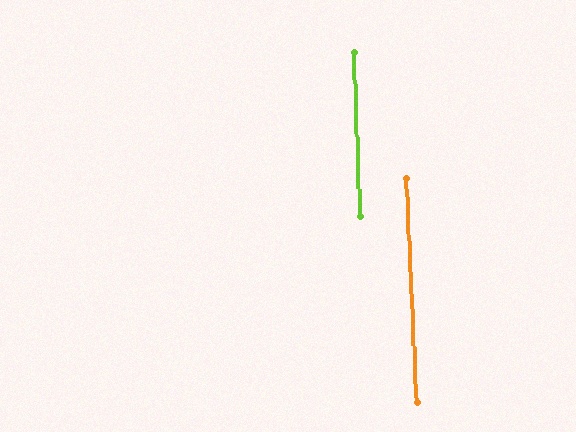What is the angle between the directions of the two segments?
Approximately 0 degrees.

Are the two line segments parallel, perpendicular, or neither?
Parallel — their directions differ by only 0.2°.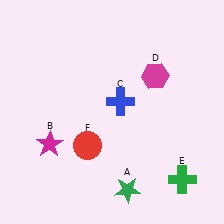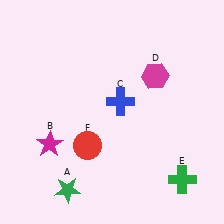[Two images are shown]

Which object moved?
The green star (A) moved left.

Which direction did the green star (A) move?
The green star (A) moved left.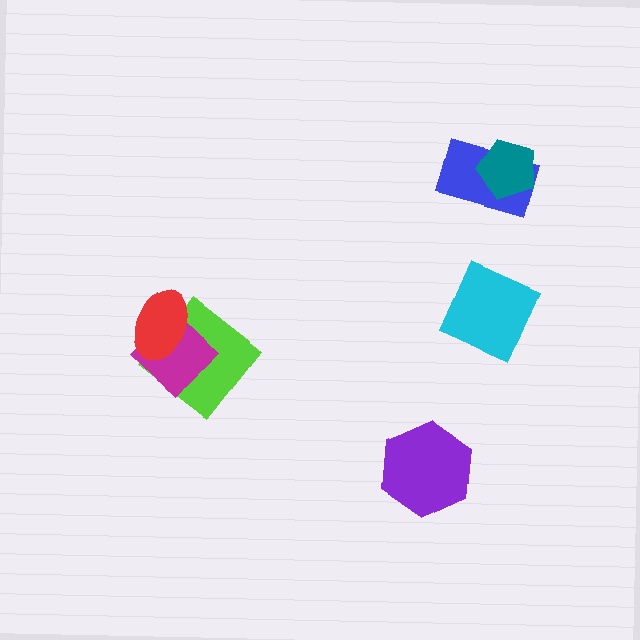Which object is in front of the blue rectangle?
The teal pentagon is in front of the blue rectangle.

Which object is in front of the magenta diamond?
The red ellipse is in front of the magenta diamond.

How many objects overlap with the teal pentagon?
1 object overlaps with the teal pentagon.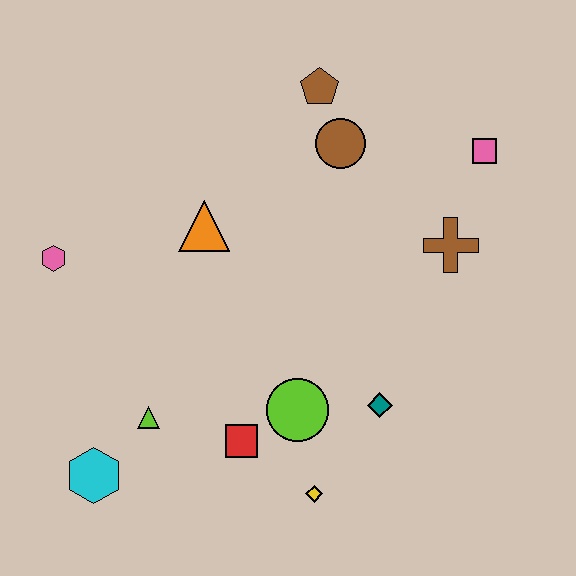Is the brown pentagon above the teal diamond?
Yes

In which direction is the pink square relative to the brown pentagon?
The pink square is to the right of the brown pentagon.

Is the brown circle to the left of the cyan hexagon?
No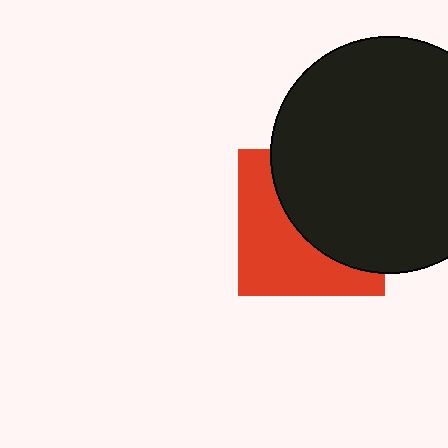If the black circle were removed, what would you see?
You would see the complete red square.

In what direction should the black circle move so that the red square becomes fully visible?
The black circle should move toward the upper-right. That is the shortest direction to clear the overlap and leave the red square fully visible.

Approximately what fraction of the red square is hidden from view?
Roughly 52% of the red square is hidden behind the black circle.